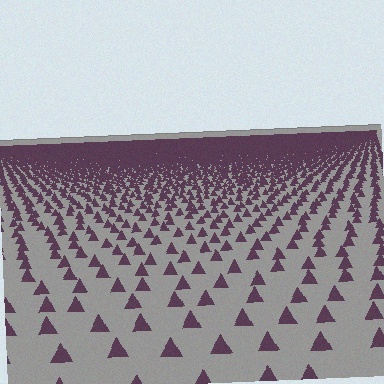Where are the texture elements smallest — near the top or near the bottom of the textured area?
Near the top.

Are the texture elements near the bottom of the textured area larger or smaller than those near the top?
Larger. Near the bottom, elements are closer to the viewer and appear at a bigger on-screen size.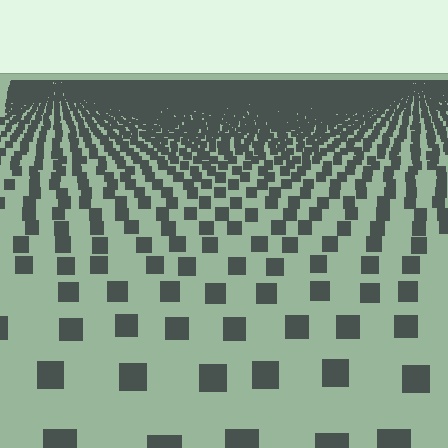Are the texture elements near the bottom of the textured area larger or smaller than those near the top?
Larger. Near the bottom, elements are closer to the viewer and appear at a bigger on-screen size.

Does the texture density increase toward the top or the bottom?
Density increases toward the top.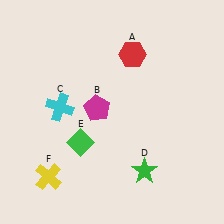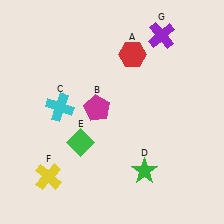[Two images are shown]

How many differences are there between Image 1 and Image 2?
There is 1 difference between the two images.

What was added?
A purple cross (G) was added in Image 2.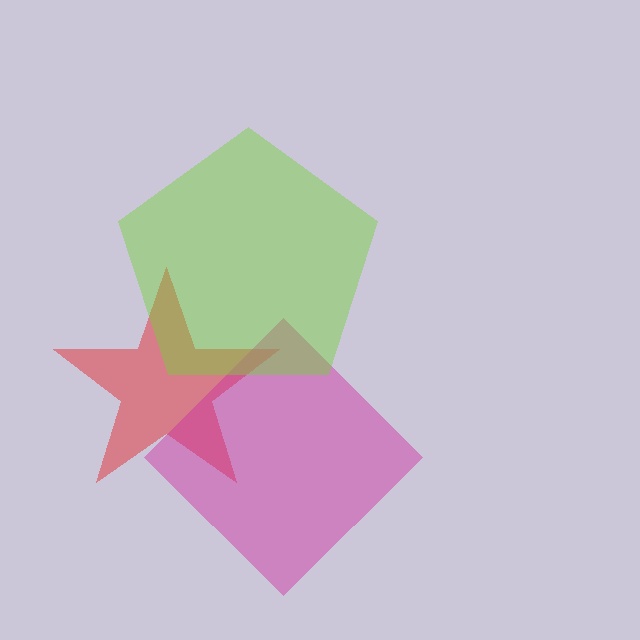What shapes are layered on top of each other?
The layered shapes are: a red star, a magenta diamond, a lime pentagon.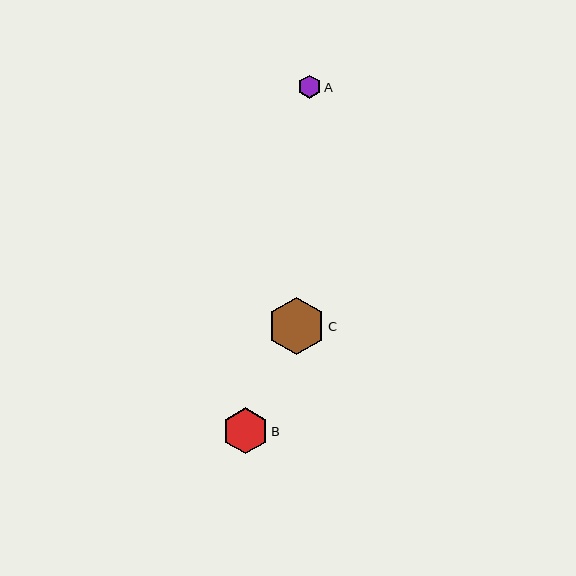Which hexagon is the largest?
Hexagon C is the largest with a size of approximately 57 pixels.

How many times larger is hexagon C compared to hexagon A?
Hexagon C is approximately 2.5 times the size of hexagon A.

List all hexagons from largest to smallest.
From largest to smallest: C, B, A.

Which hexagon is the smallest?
Hexagon A is the smallest with a size of approximately 23 pixels.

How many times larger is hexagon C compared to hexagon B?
Hexagon C is approximately 1.2 times the size of hexagon B.